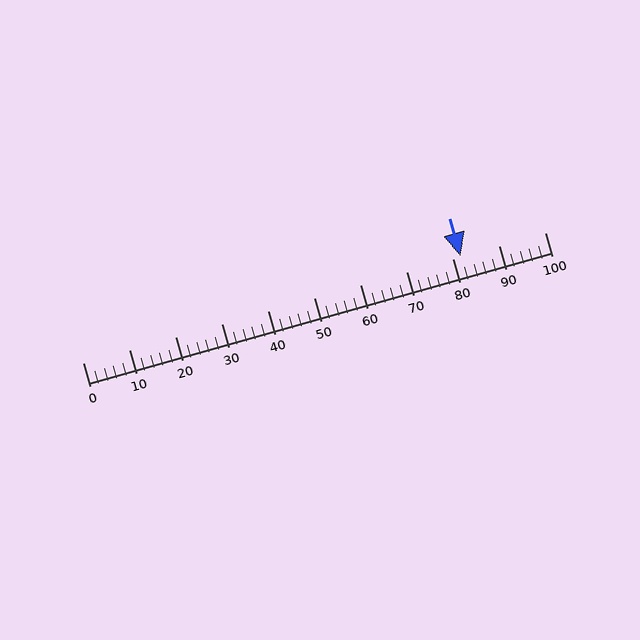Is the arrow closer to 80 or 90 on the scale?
The arrow is closer to 80.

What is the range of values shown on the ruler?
The ruler shows values from 0 to 100.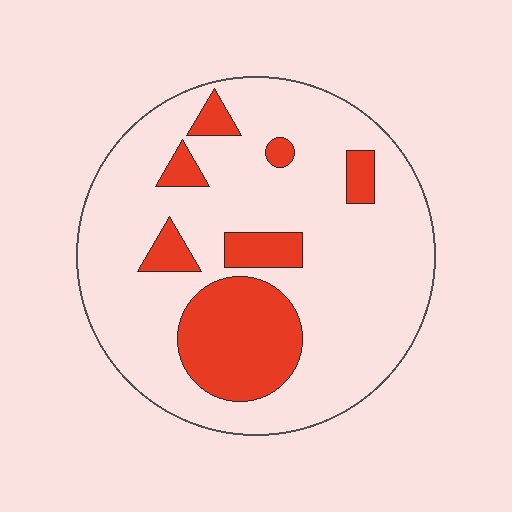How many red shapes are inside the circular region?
7.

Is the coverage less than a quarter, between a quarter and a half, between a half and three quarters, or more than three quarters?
Less than a quarter.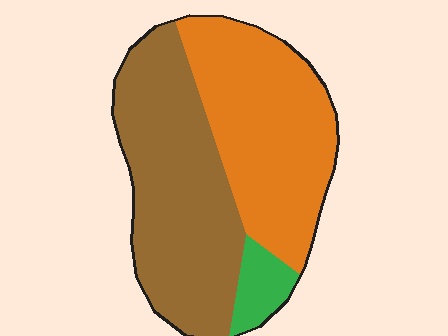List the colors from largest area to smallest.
From largest to smallest: brown, orange, green.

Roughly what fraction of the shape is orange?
Orange covers around 45% of the shape.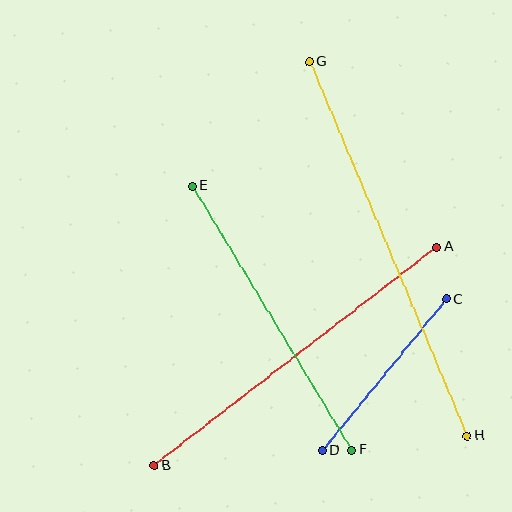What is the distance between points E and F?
The distance is approximately 309 pixels.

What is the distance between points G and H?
The distance is approximately 406 pixels.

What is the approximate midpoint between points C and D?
The midpoint is at approximately (384, 375) pixels.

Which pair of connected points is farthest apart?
Points G and H are farthest apart.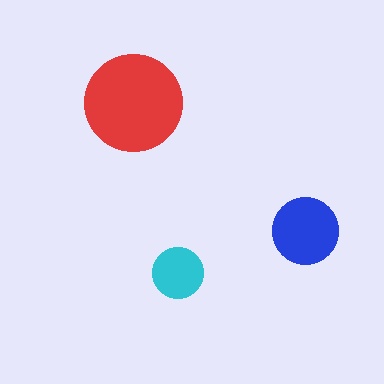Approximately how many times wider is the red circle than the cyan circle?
About 2 times wider.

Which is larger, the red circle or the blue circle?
The red one.